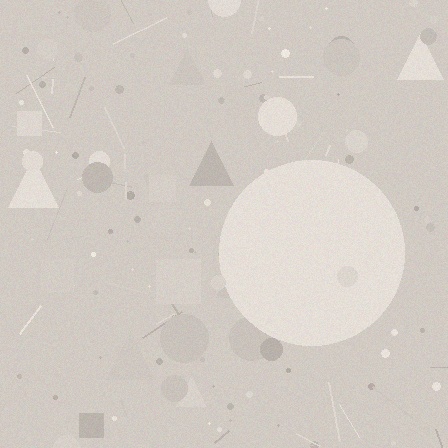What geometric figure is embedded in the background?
A circle is embedded in the background.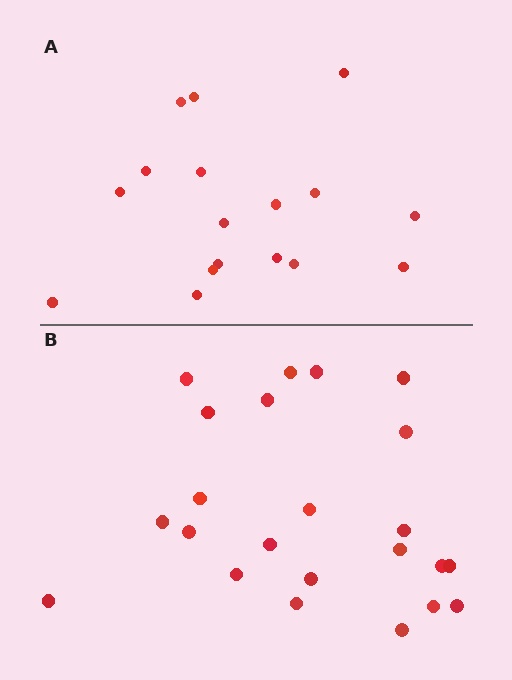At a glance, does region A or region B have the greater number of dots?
Region B (the bottom region) has more dots.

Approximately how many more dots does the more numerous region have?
Region B has about 6 more dots than region A.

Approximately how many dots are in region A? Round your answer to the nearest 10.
About 20 dots. (The exact count is 17, which rounds to 20.)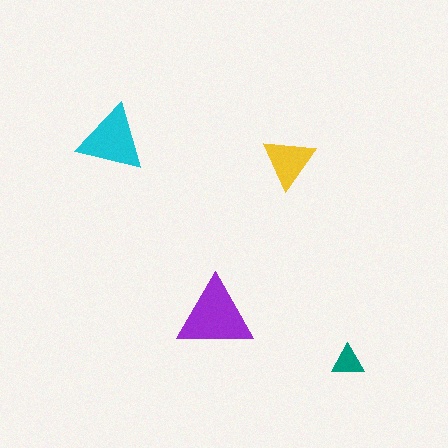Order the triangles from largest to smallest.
the purple one, the cyan one, the yellow one, the teal one.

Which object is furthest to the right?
The teal triangle is rightmost.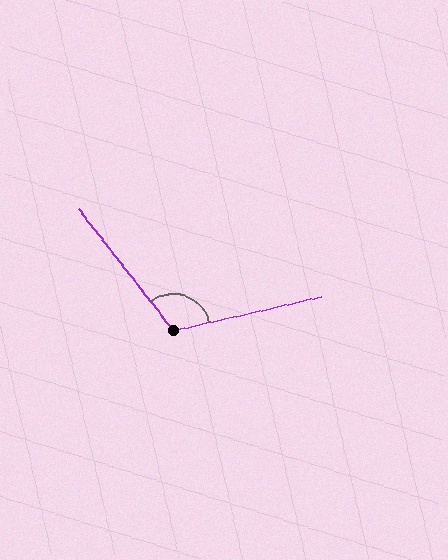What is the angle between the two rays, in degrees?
Approximately 115 degrees.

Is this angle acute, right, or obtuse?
It is obtuse.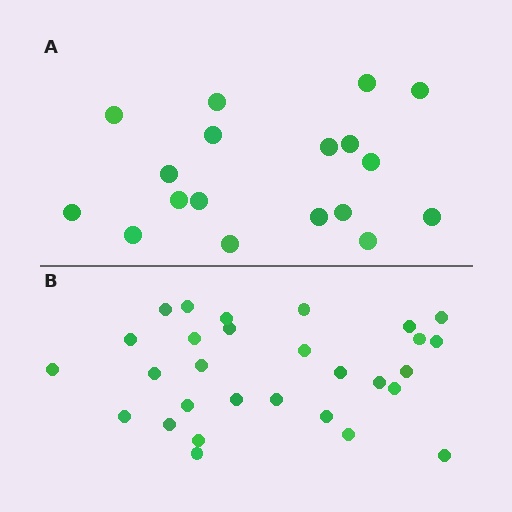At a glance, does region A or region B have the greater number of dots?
Region B (the bottom region) has more dots.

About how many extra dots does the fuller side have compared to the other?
Region B has roughly 12 or so more dots than region A.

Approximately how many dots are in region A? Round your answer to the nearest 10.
About 20 dots. (The exact count is 18, which rounds to 20.)